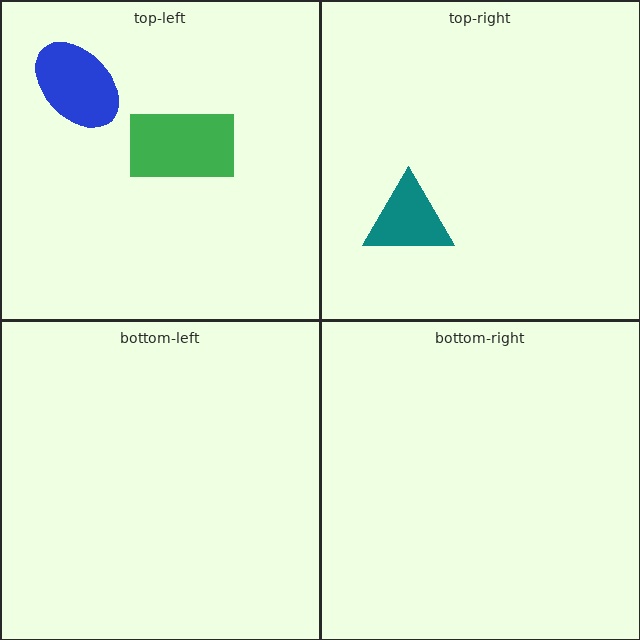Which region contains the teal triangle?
The top-right region.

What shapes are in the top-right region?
The teal triangle.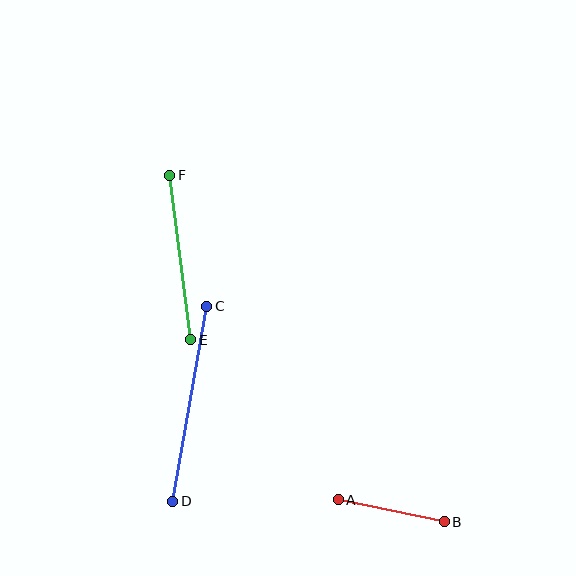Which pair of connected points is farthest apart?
Points C and D are farthest apart.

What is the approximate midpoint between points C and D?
The midpoint is at approximately (190, 404) pixels.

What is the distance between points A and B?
The distance is approximately 108 pixels.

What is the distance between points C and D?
The distance is approximately 198 pixels.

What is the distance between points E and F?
The distance is approximately 166 pixels.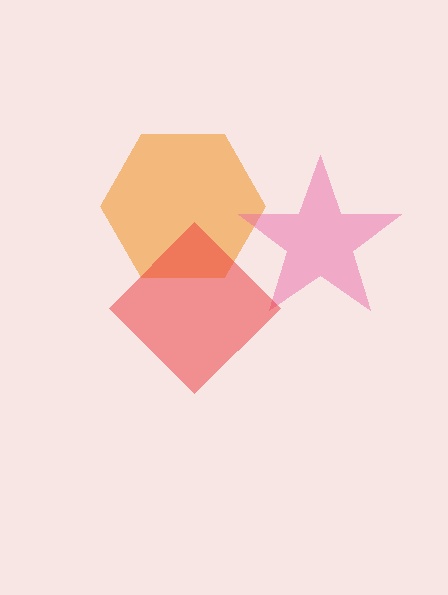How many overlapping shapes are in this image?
There are 3 overlapping shapes in the image.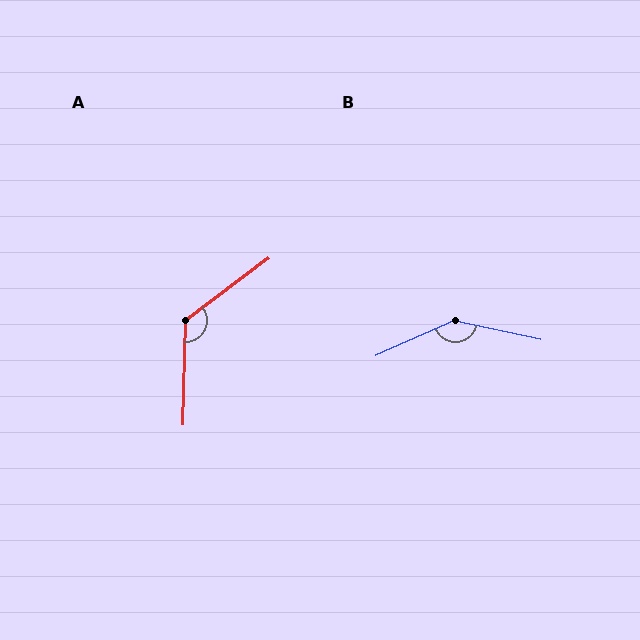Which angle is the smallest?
A, at approximately 128 degrees.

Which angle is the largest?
B, at approximately 143 degrees.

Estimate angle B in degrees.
Approximately 143 degrees.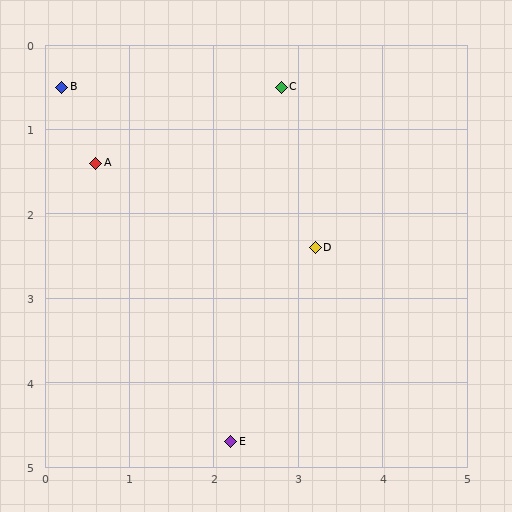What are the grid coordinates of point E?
Point E is at approximately (2.2, 4.7).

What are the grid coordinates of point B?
Point B is at approximately (0.2, 0.5).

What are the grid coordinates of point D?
Point D is at approximately (3.2, 2.4).